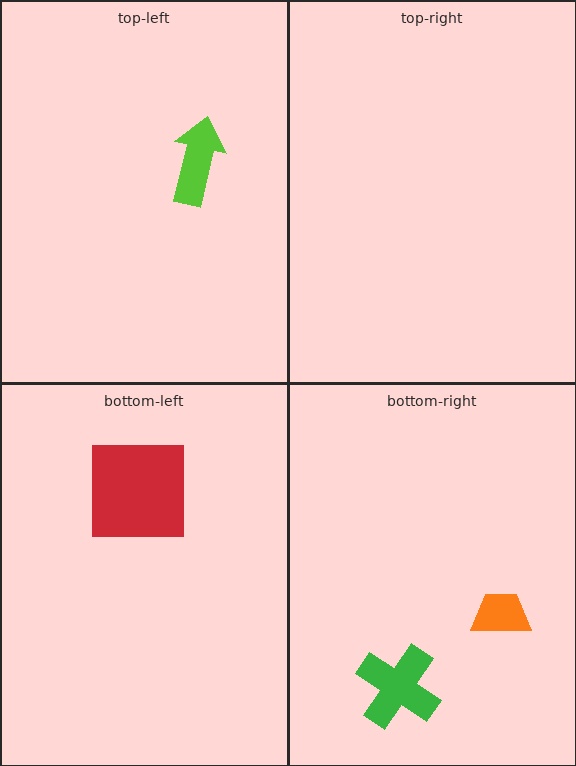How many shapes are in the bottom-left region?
1.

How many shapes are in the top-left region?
1.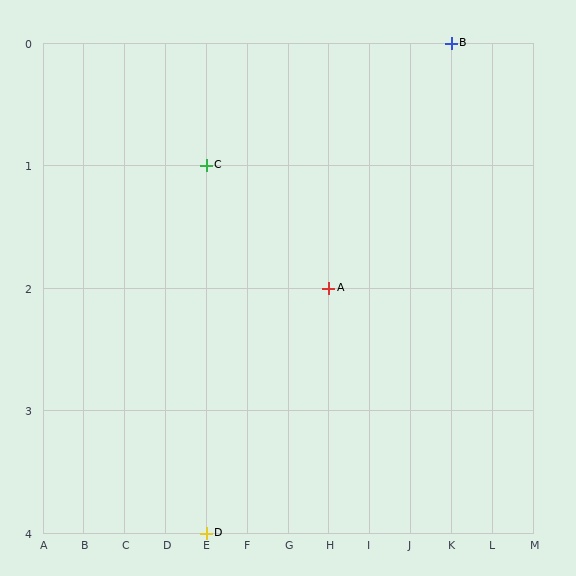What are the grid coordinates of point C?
Point C is at grid coordinates (E, 1).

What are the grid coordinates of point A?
Point A is at grid coordinates (H, 2).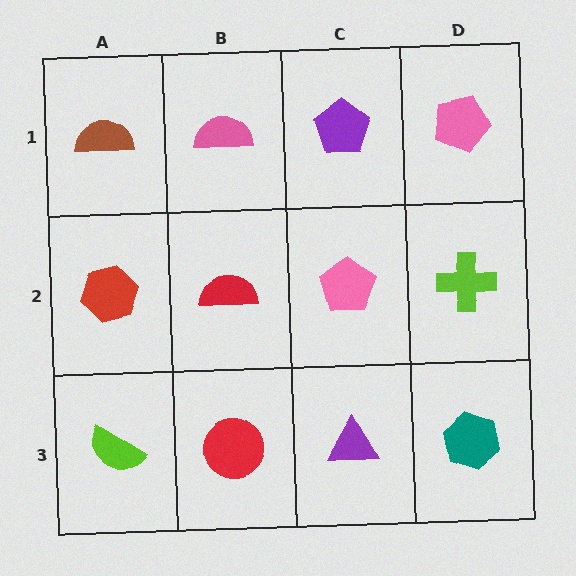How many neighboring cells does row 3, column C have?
3.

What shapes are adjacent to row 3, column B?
A red semicircle (row 2, column B), a lime semicircle (row 3, column A), a purple triangle (row 3, column C).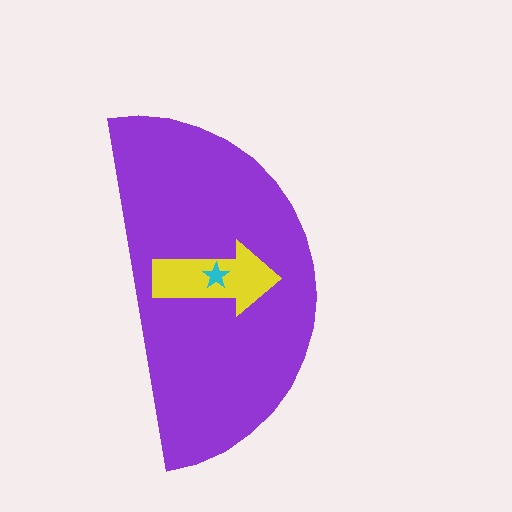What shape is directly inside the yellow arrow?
The cyan star.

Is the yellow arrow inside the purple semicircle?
Yes.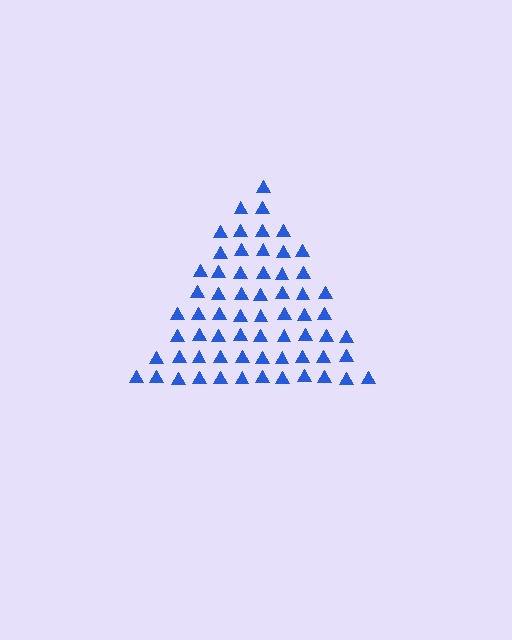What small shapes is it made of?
It is made of small triangles.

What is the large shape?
The large shape is a triangle.